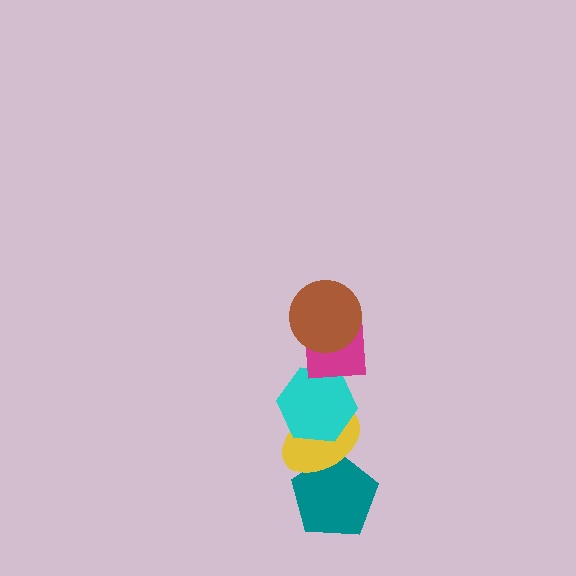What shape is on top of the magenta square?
The brown circle is on top of the magenta square.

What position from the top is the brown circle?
The brown circle is 1st from the top.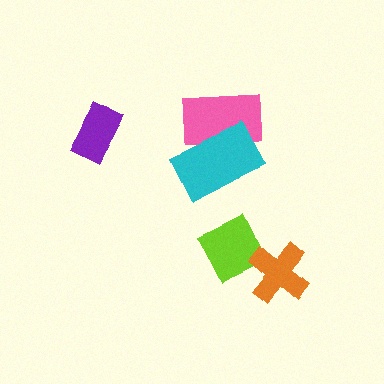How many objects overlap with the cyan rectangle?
1 object overlaps with the cyan rectangle.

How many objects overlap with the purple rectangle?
0 objects overlap with the purple rectangle.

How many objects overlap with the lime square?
0 objects overlap with the lime square.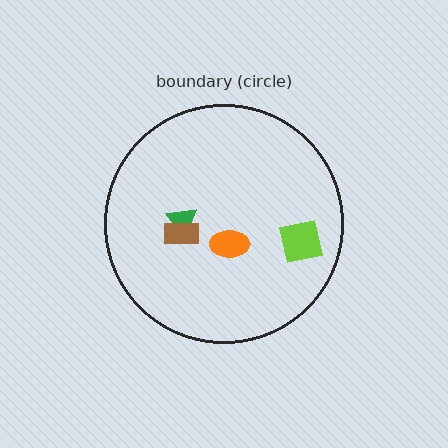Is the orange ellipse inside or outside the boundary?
Inside.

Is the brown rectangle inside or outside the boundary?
Inside.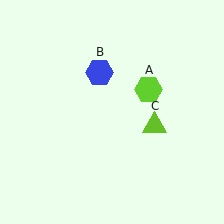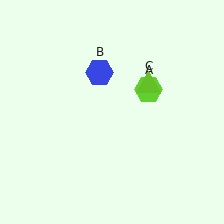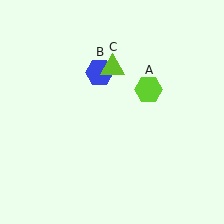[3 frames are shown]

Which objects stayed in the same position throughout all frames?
Lime hexagon (object A) and blue hexagon (object B) remained stationary.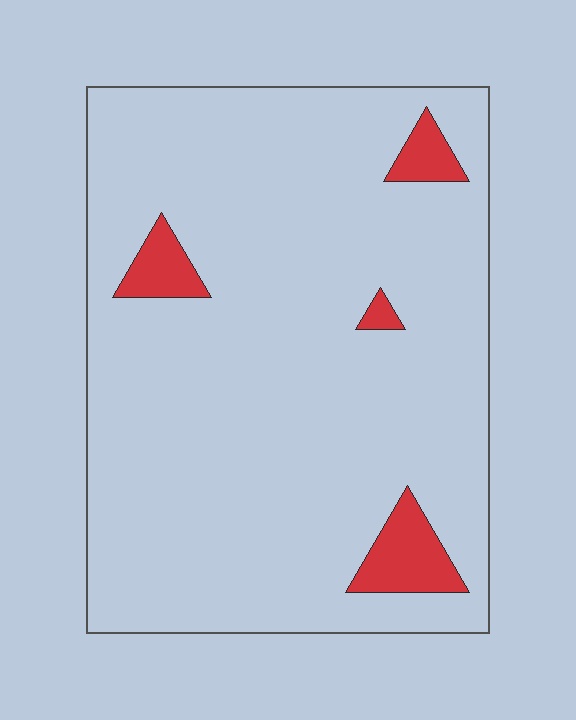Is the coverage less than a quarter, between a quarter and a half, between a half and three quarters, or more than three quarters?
Less than a quarter.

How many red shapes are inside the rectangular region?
4.